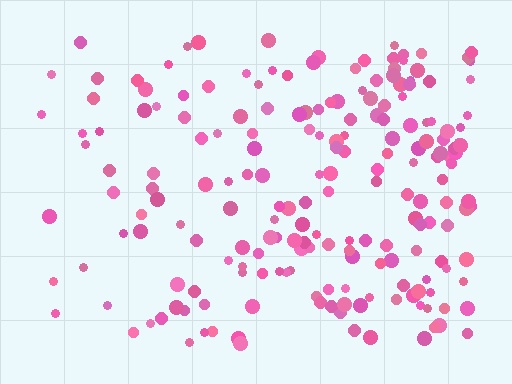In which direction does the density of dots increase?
From left to right, with the right side densest.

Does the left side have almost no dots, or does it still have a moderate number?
Still a moderate number, just noticeably fewer than the right.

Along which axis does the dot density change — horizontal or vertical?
Horizontal.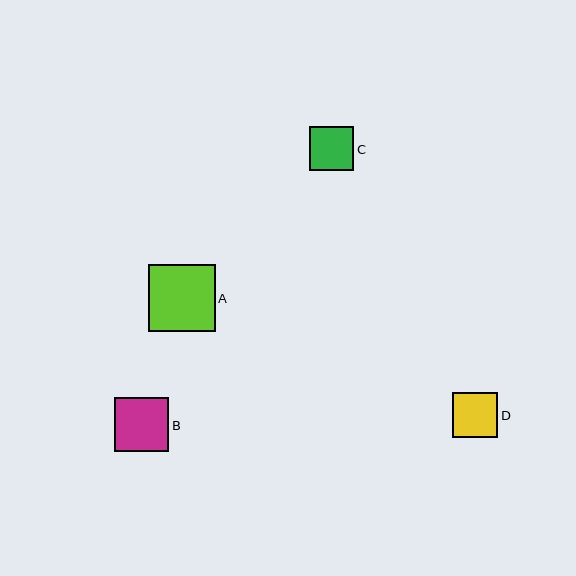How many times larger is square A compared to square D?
Square A is approximately 1.5 times the size of square D.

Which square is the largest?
Square A is the largest with a size of approximately 67 pixels.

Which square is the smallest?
Square C is the smallest with a size of approximately 44 pixels.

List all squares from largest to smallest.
From largest to smallest: A, B, D, C.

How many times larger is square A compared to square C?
Square A is approximately 1.5 times the size of square C.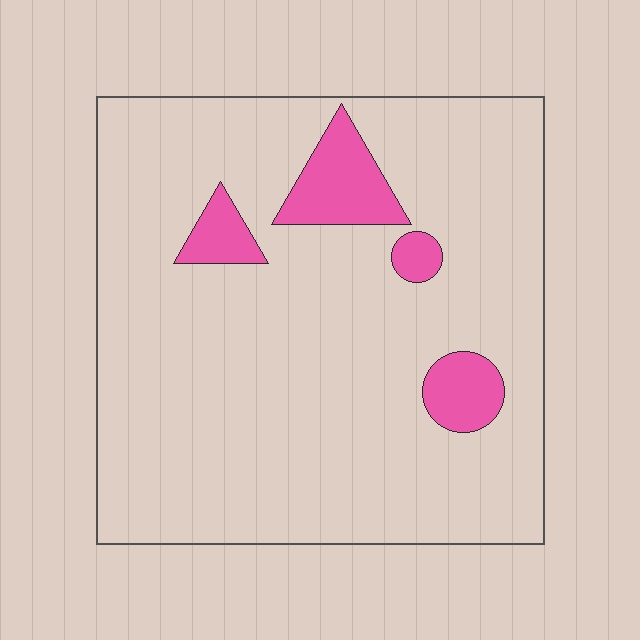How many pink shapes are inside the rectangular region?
4.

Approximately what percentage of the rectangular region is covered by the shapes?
Approximately 10%.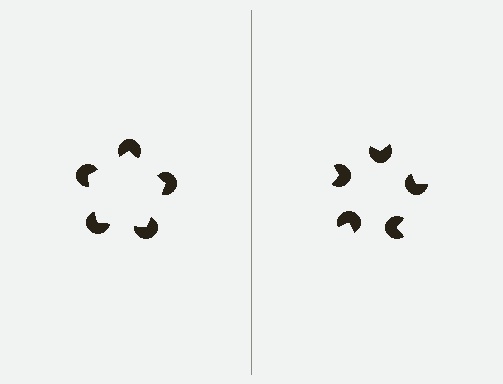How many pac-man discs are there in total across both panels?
10 — 5 on each side.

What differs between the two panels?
The pac-man discs are positioned identically on both sides; only the wedge orientations differ. On the left they align to a pentagon; on the right they are misaligned.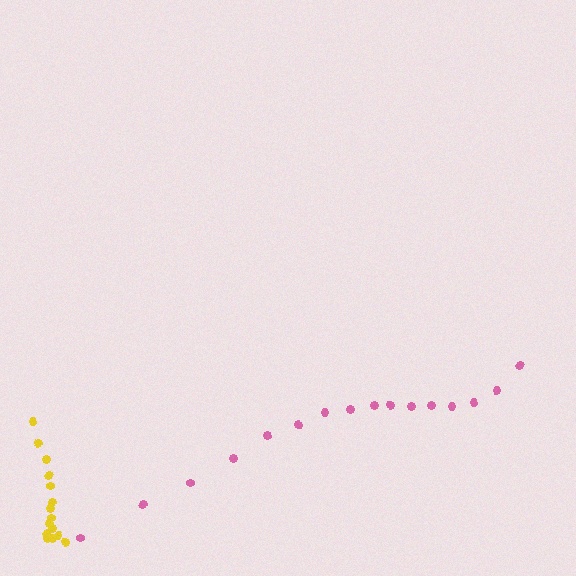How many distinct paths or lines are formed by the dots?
There are 2 distinct paths.